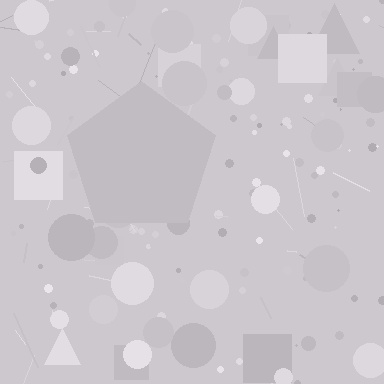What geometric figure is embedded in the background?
A pentagon is embedded in the background.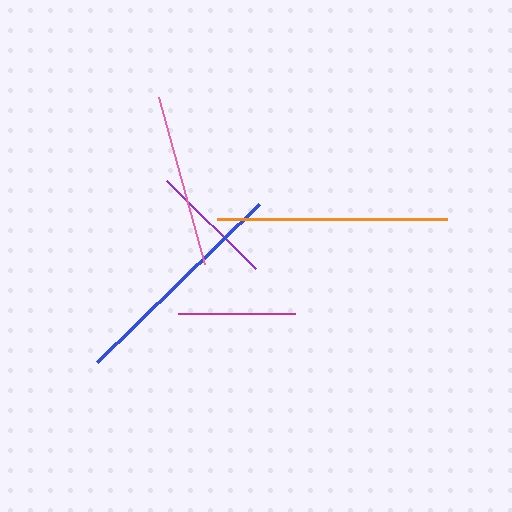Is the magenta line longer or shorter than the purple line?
The purple line is longer than the magenta line.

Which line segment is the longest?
The orange line is the longest at approximately 229 pixels.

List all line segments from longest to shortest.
From longest to shortest: orange, blue, pink, purple, magenta.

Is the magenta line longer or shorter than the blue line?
The blue line is longer than the magenta line.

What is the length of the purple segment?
The purple segment is approximately 125 pixels long.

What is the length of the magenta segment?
The magenta segment is approximately 118 pixels long.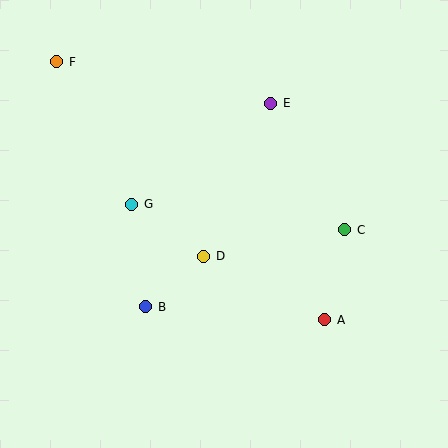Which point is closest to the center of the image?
Point D at (204, 256) is closest to the center.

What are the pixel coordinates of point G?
Point G is at (132, 204).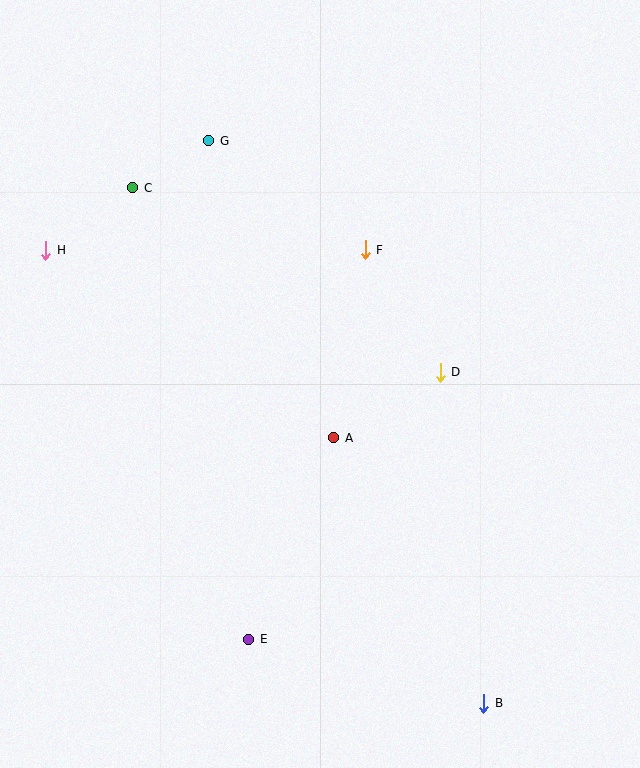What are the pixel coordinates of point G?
Point G is at (209, 141).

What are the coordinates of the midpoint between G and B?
The midpoint between G and B is at (346, 422).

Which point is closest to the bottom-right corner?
Point B is closest to the bottom-right corner.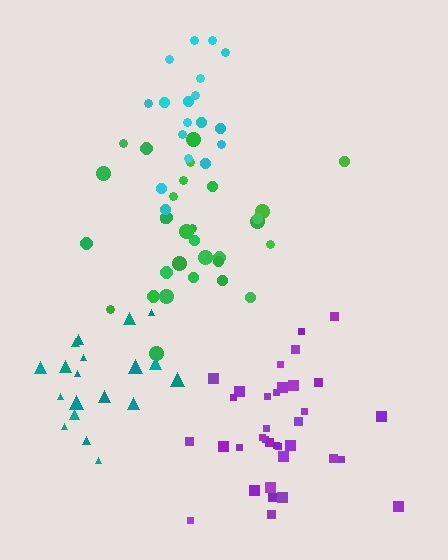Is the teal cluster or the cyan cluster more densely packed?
Teal.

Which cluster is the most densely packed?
Purple.